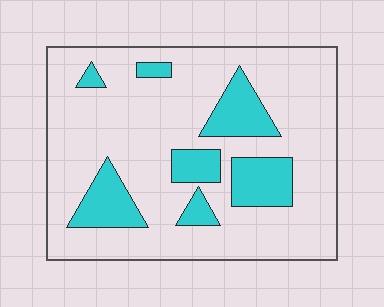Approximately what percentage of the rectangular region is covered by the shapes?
Approximately 20%.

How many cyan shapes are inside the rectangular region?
7.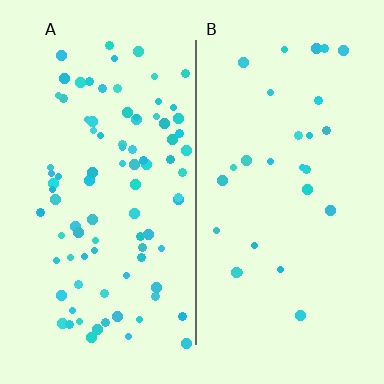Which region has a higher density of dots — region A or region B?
A (the left).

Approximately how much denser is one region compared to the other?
Approximately 3.2× — region A over region B.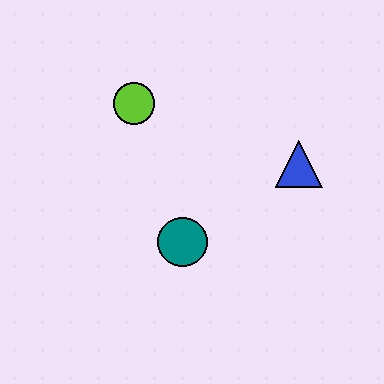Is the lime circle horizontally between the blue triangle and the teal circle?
No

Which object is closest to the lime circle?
The teal circle is closest to the lime circle.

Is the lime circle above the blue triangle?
Yes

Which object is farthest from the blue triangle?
The lime circle is farthest from the blue triangle.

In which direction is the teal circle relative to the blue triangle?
The teal circle is to the left of the blue triangle.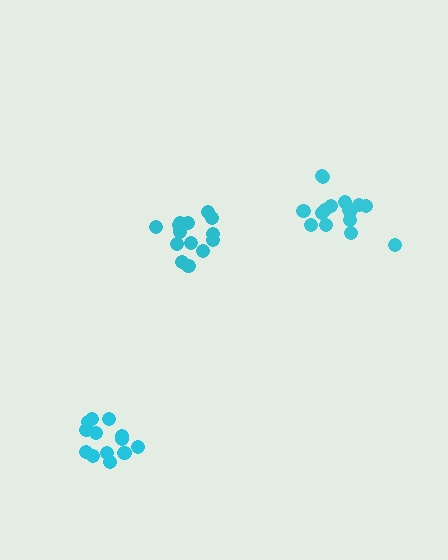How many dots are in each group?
Group 1: 15 dots, Group 2: 13 dots, Group 3: 17 dots (45 total).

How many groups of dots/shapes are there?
There are 3 groups.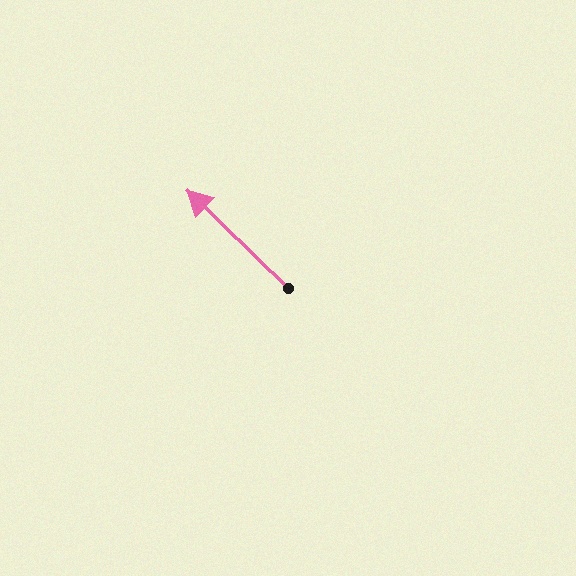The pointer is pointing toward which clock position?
Roughly 10 o'clock.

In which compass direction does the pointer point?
Northwest.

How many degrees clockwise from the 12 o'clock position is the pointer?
Approximately 314 degrees.